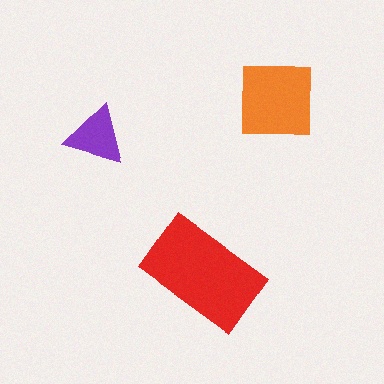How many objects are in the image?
There are 3 objects in the image.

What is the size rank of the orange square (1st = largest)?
2nd.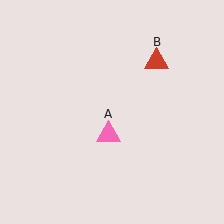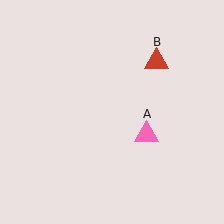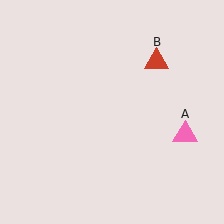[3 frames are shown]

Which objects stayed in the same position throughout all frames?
Red triangle (object B) remained stationary.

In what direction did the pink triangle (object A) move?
The pink triangle (object A) moved right.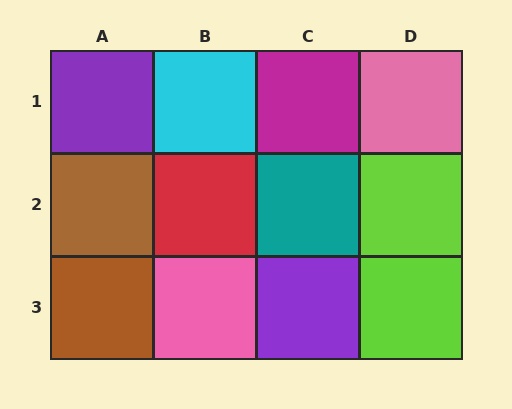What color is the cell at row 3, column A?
Brown.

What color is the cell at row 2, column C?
Teal.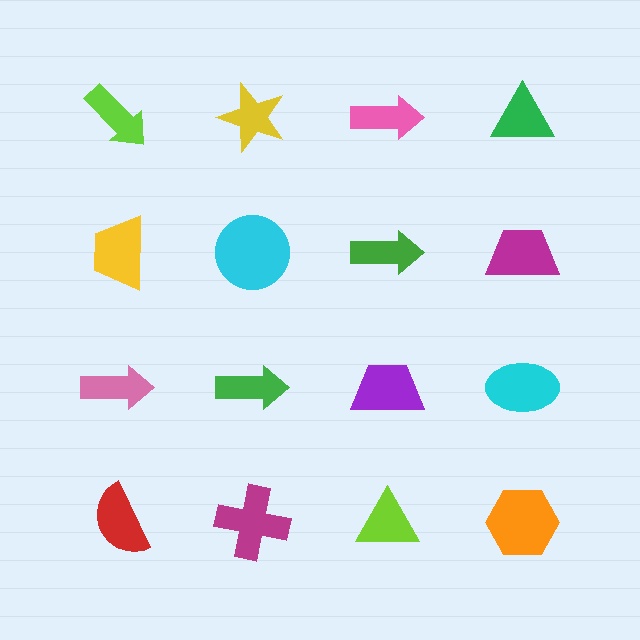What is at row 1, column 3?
A pink arrow.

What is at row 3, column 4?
A cyan ellipse.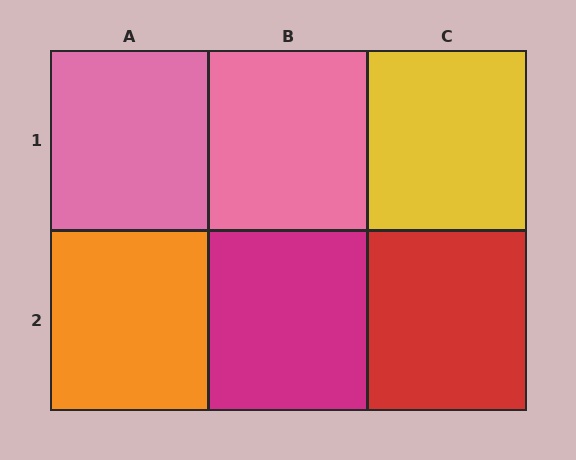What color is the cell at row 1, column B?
Pink.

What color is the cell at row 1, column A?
Pink.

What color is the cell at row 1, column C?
Yellow.